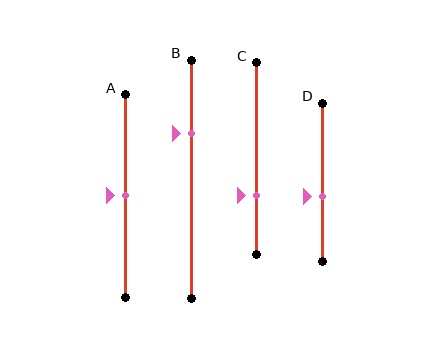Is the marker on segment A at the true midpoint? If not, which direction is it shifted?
Yes, the marker on segment A is at the true midpoint.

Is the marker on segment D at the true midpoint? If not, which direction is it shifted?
No, the marker on segment D is shifted downward by about 9% of the segment length.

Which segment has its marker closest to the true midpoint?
Segment A has its marker closest to the true midpoint.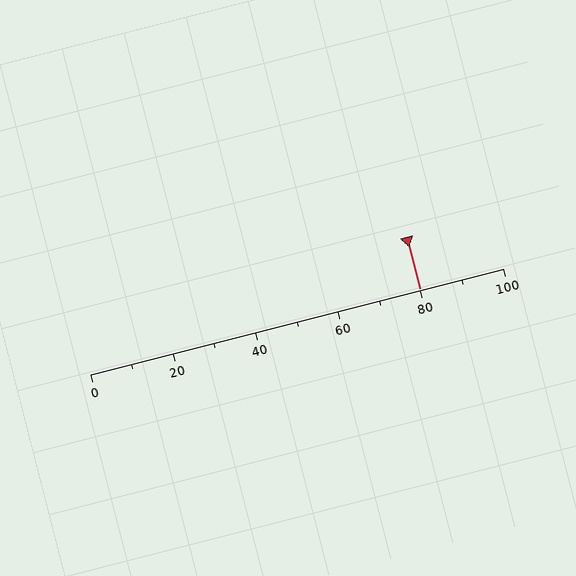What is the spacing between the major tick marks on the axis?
The major ticks are spaced 20 apart.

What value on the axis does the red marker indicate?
The marker indicates approximately 80.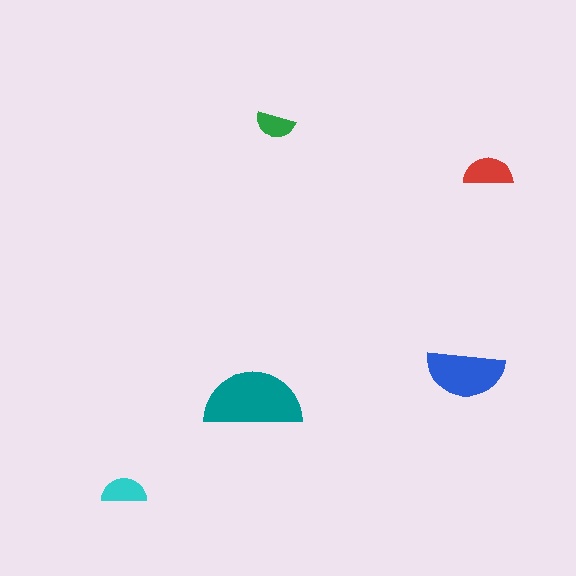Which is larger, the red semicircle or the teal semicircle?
The teal one.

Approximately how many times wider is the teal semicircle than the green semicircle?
About 2.5 times wider.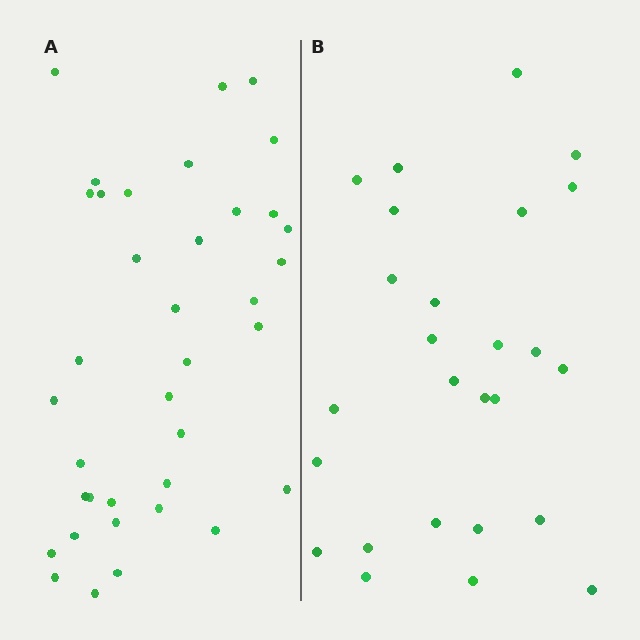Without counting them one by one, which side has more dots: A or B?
Region A (the left region) has more dots.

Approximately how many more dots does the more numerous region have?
Region A has roughly 12 or so more dots than region B.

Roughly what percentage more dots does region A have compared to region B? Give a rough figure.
About 40% more.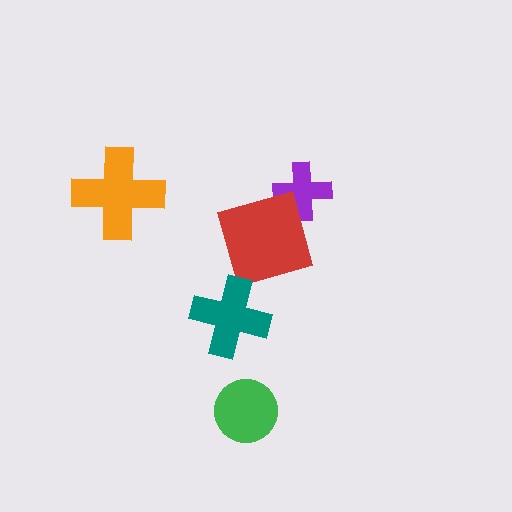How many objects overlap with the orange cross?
0 objects overlap with the orange cross.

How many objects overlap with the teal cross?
0 objects overlap with the teal cross.